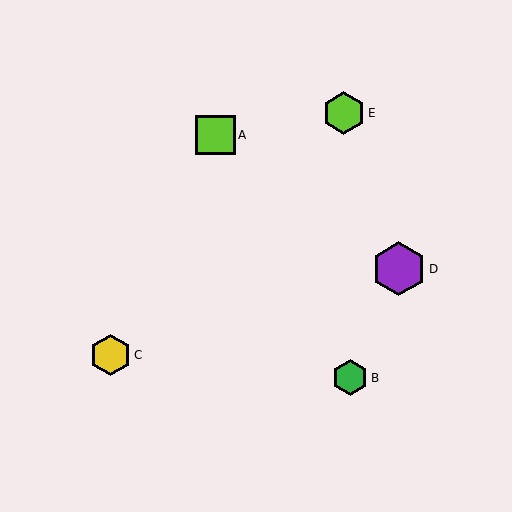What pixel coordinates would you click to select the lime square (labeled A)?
Click at (216, 135) to select the lime square A.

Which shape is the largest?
The purple hexagon (labeled D) is the largest.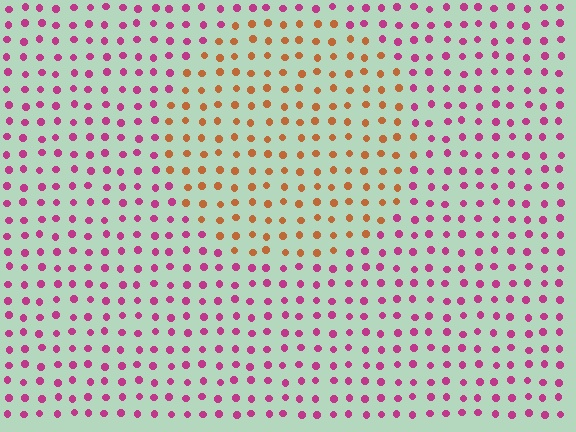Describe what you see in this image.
The image is filled with small magenta elements in a uniform arrangement. A circle-shaped region is visible where the elements are tinted to a slightly different hue, forming a subtle color boundary.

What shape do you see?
I see a circle.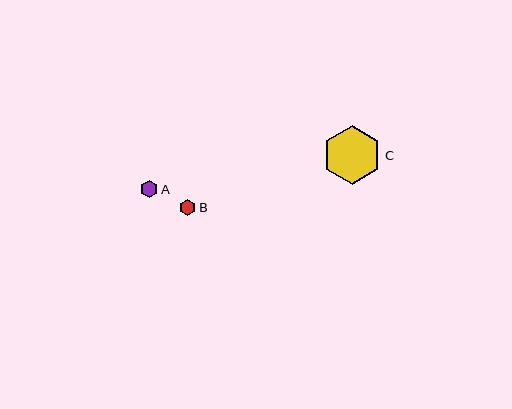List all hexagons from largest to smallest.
From largest to smallest: C, A, B.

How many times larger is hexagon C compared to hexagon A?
Hexagon C is approximately 3.4 times the size of hexagon A.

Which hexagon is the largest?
Hexagon C is the largest with a size of approximately 59 pixels.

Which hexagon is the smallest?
Hexagon B is the smallest with a size of approximately 16 pixels.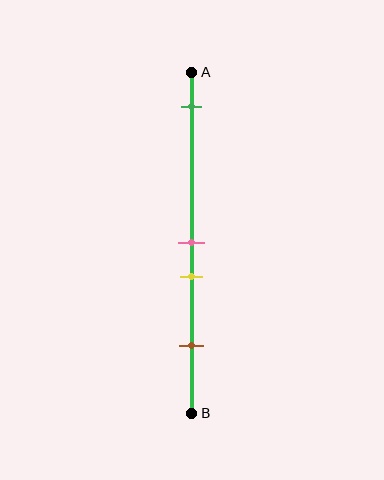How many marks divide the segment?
There are 4 marks dividing the segment.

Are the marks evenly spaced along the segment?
No, the marks are not evenly spaced.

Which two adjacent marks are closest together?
The pink and yellow marks are the closest adjacent pair.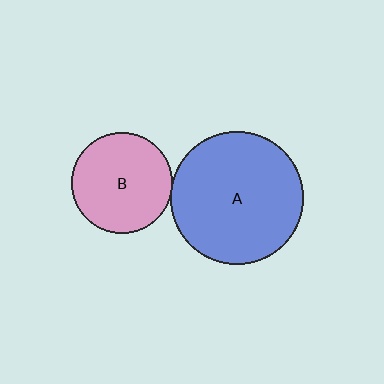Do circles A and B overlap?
Yes.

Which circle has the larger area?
Circle A (blue).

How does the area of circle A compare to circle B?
Approximately 1.7 times.